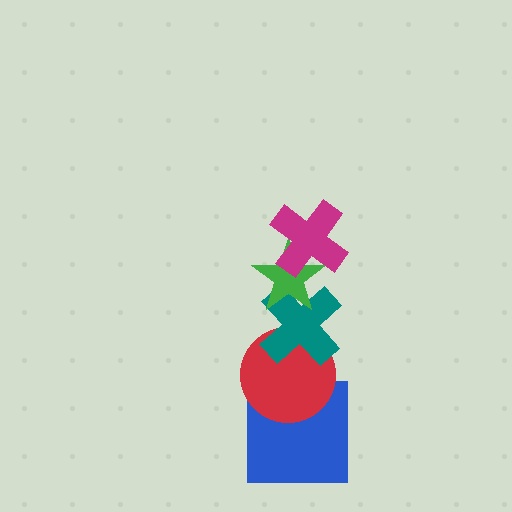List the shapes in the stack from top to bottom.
From top to bottom: the magenta cross, the green star, the teal cross, the red circle, the blue square.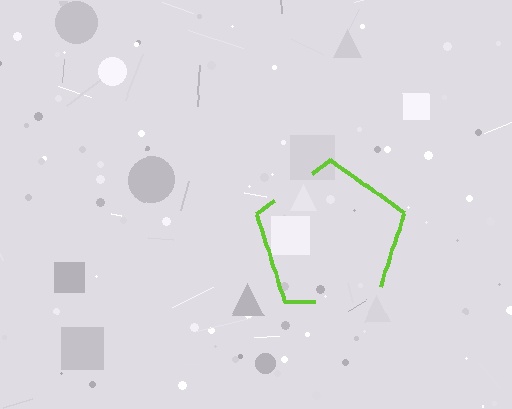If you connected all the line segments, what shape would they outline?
They would outline a pentagon.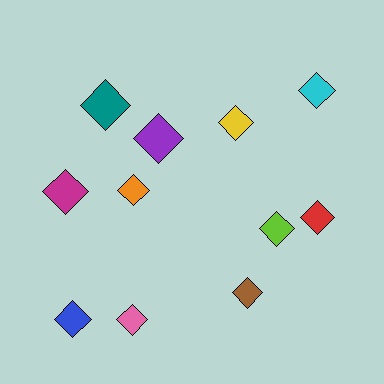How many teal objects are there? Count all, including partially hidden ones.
There is 1 teal object.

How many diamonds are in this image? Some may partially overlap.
There are 11 diamonds.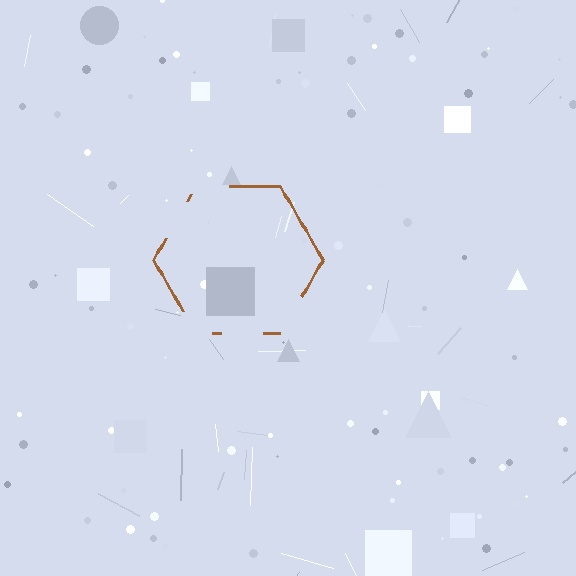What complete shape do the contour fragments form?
The contour fragments form a hexagon.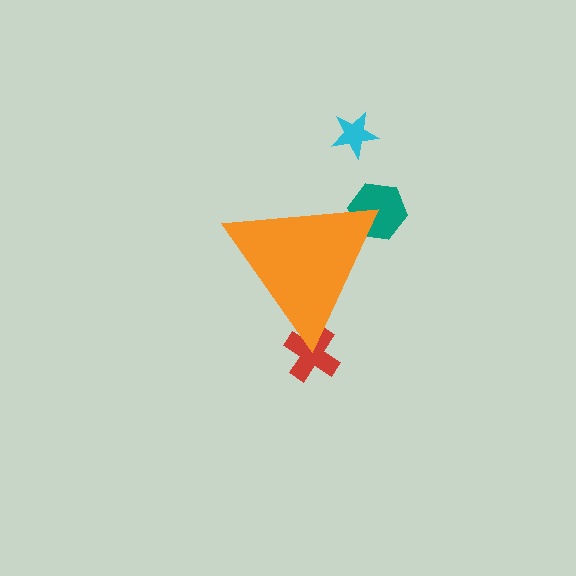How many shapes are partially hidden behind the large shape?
2 shapes are partially hidden.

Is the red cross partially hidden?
Yes, the red cross is partially hidden behind the orange triangle.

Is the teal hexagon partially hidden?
Yes, the teal hexagon is partially hidden behind the orange triangle.